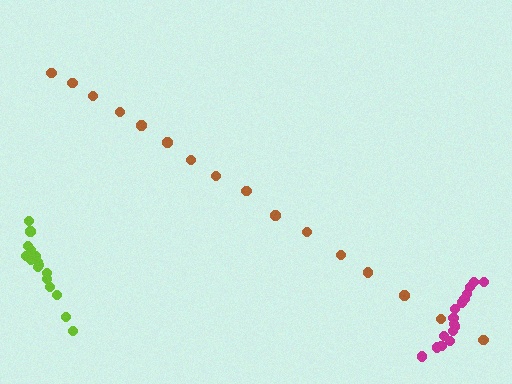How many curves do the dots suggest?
There are 3 distinct paths.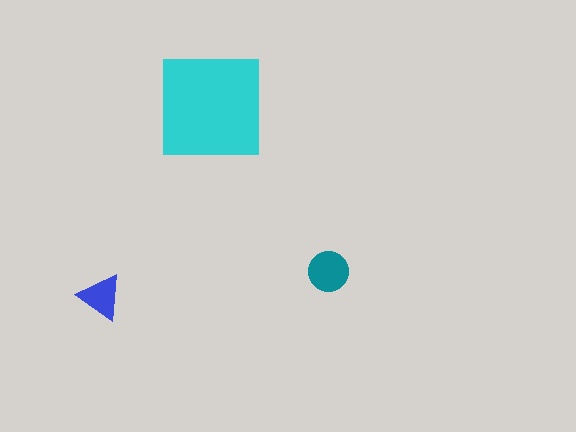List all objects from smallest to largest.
The blue triangle, the teal circle, the cyan square.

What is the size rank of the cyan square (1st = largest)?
1st.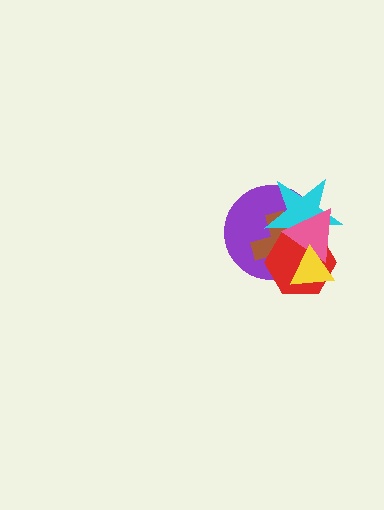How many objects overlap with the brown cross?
5 objects overlap with the brown cross.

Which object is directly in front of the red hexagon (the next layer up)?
The pink triangle is directly in front of the red hexagon.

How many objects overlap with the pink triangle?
5 objects overlap with the pink triangle.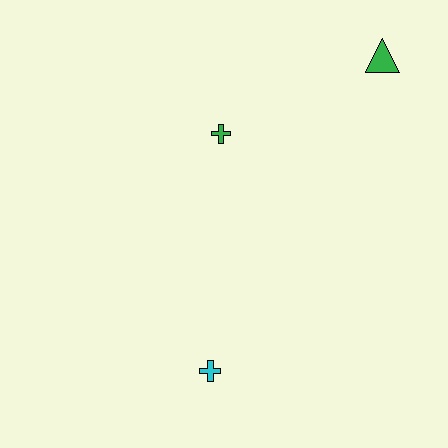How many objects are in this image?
There are 3 objects.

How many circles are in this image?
There are no circles.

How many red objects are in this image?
There are no red objects.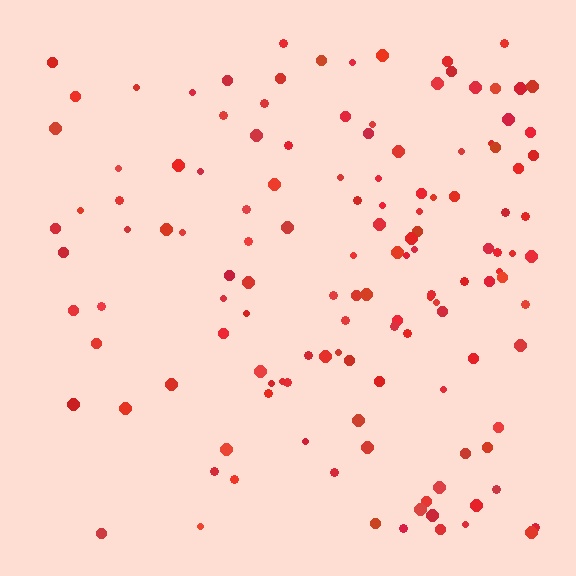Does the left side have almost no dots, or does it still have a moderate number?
Still a moderate number, just noticeably fewer than the right.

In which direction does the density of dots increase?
From left to right, with the right side densest.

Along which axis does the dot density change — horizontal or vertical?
Horizontal.